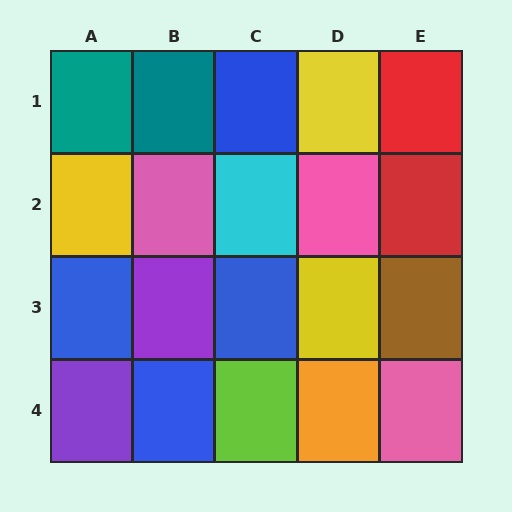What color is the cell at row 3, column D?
Yellow.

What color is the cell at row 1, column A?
Teal.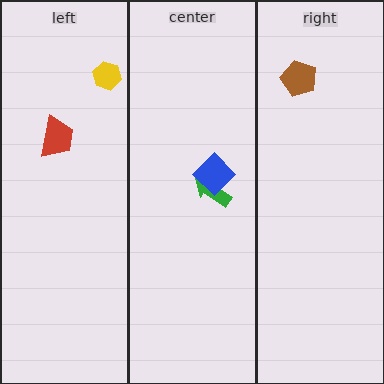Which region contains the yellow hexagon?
The left region.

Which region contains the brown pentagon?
The right region.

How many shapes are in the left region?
2.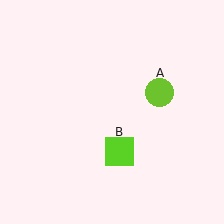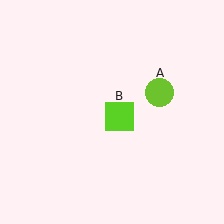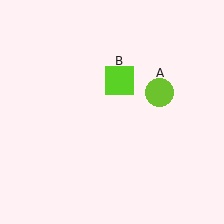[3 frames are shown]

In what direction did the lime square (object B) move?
The lime square (object B) moved up.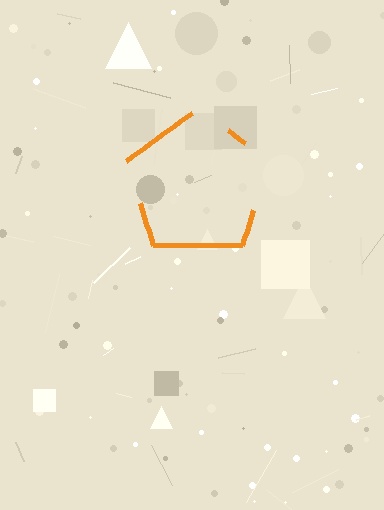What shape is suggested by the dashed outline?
The dashed outline suggests a pentagon.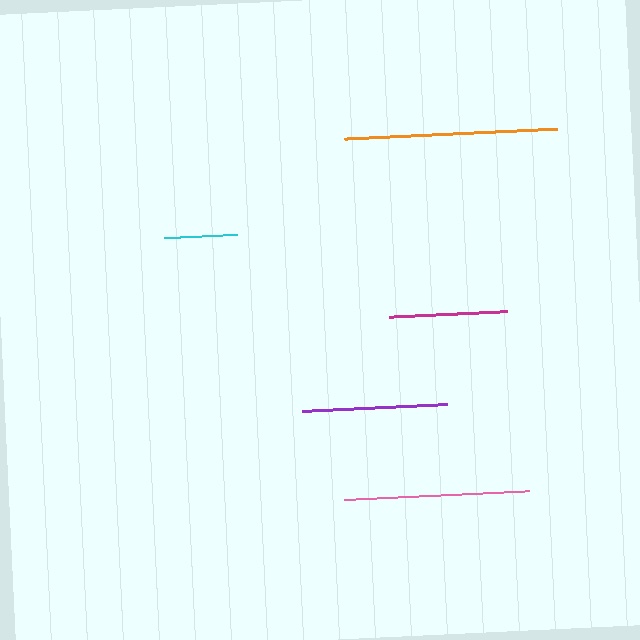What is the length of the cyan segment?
The cyan segment is approximately 74 pixels long.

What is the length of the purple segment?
The purple segment is approximately 145 pixels long.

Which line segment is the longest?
The orange line is the longest at approximately 213 pixels.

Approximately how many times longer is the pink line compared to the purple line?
The pink line is approximately 1.3 times the length of the purple line.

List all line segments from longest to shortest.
From longest to shortest: orange, pink, purple, magenta, cyan.